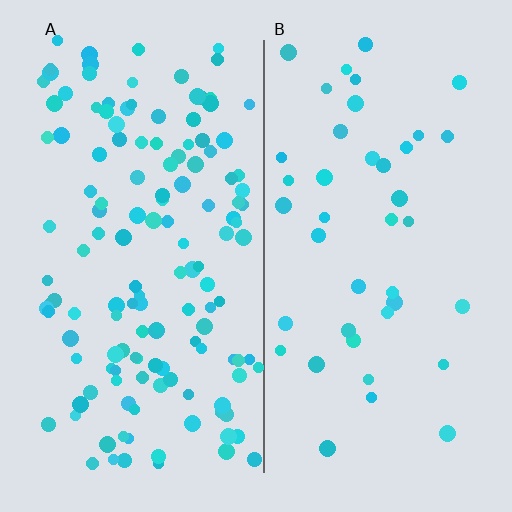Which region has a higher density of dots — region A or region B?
A (the left).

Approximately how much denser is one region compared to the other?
Approximately 3.3× — region A over region B.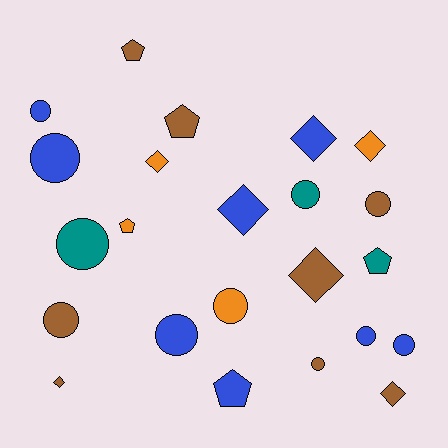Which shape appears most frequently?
Circle, with 11 objects.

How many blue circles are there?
There are 5 blue circles.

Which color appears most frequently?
Blue, with 8 objects.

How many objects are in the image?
There are 23 objects.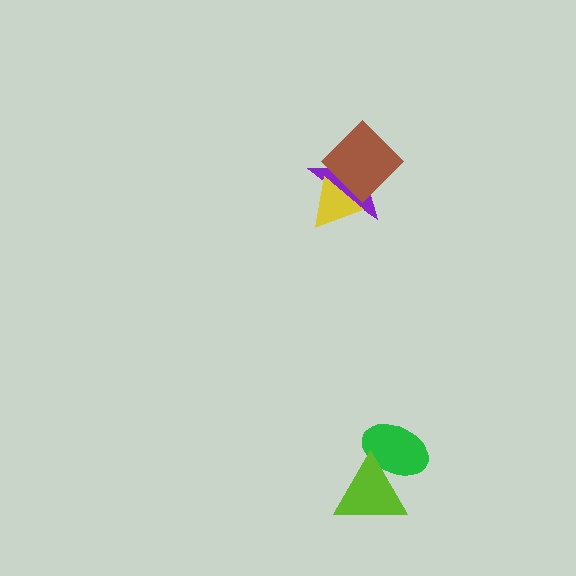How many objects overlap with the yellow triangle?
2 objects overlap with the yellow triangle.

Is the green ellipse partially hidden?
Yes, it is partially covered by another shape.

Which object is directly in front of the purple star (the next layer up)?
The yellow triangle is directly in front of the purple star.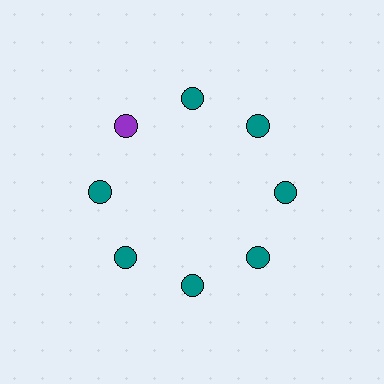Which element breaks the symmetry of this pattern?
The purple circle at roughly the 10 o'clock position breaks the symmetry. All other shapes are teal circles.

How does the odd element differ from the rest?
It has a different color: purple instead of teal.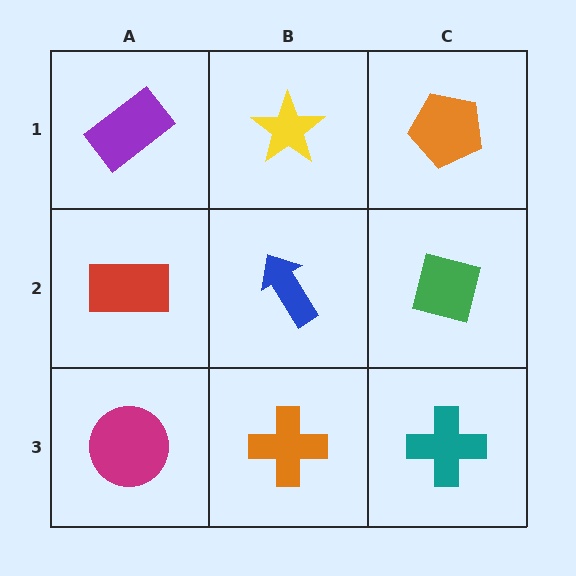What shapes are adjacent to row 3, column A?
A red rectangle (row 2, column A), an orange cross (row 3, column B).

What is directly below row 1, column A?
A red rectangle.